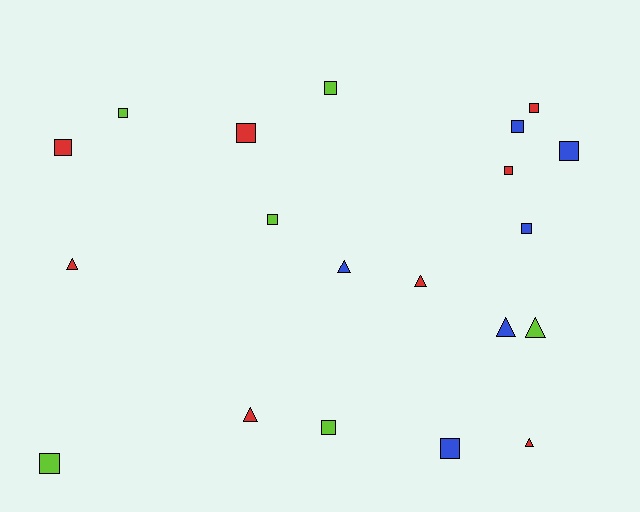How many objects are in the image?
There are 20 objects.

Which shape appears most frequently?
Square, with 13 objects.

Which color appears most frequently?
Red, with 8 objects.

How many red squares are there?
There are 4 red squares.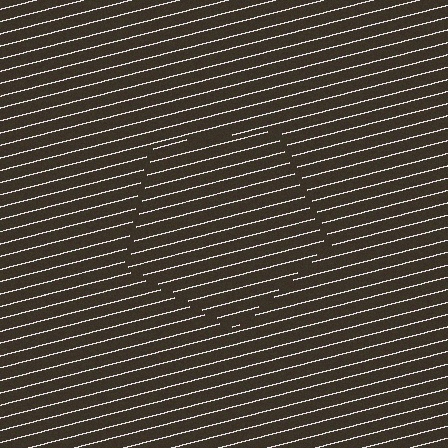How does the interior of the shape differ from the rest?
The interior of the shape contains the same grating, shifted by half a period — the contour is defined by the phase discontinuity where line-ends from the inner and outer gratings abut.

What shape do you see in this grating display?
An illusory pentagon. The interior of the shape contains the same grating, shifted by half a period — the contour is defined by the phase discontinuity where line-ends from the inner and outer gratings abut.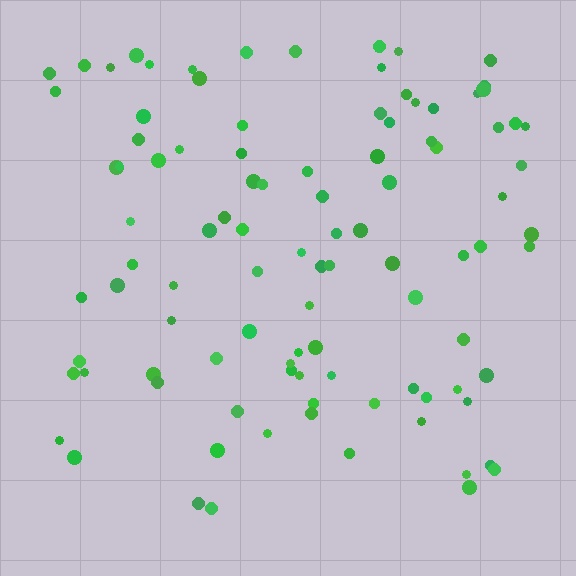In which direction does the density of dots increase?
From bottom to top, with the top side densest.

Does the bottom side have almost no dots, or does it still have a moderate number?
Still a moderate number, just noticeably fewer than the top.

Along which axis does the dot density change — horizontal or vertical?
Vertical.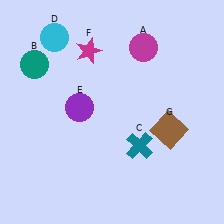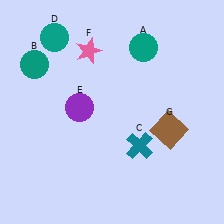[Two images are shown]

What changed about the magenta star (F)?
In Image 1, F is magenta. In Image 2, it changed to pink.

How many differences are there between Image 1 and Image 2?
There are 3 differences between the two images.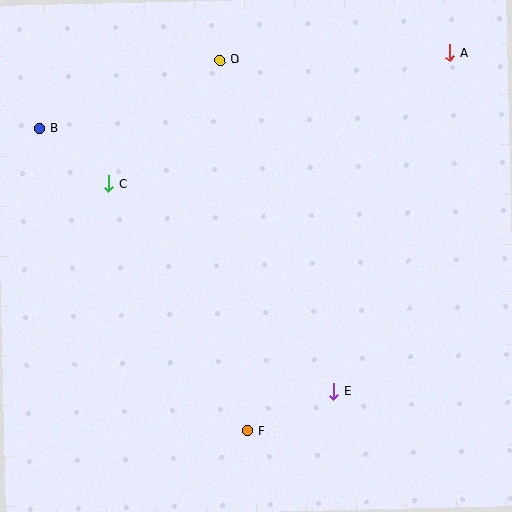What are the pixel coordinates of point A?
Point A is at (450, 53).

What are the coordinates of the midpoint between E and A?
The midpoint between E and A is at (392, 222).